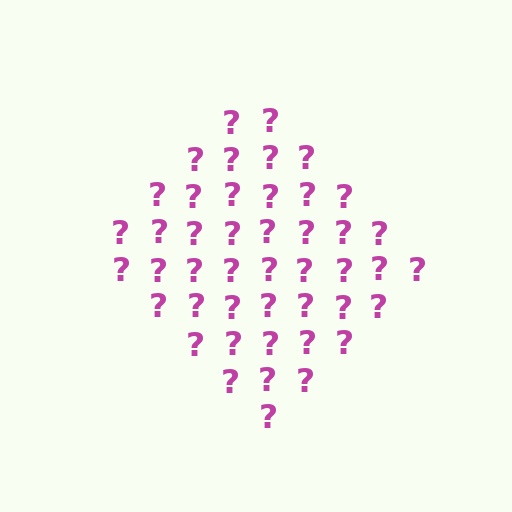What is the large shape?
The large shape is a diamond.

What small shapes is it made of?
It is made of small question marks.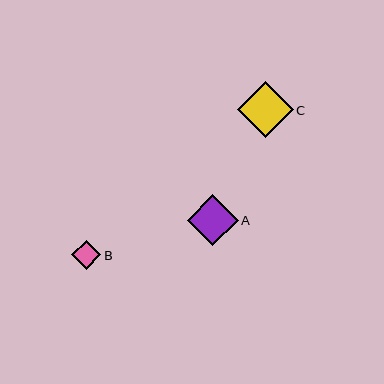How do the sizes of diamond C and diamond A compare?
Diamond C and diamond A are approximately the same size.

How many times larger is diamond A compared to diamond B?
Diamond A is approximately 1.8 times the size of diamond B.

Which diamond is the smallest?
Diamond B is the smallest with a size of approximately 29 pixels.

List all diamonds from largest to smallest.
From largest to smallest: C, A, B.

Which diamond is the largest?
Diamond C is the largest with a size of approximately 56 pixels.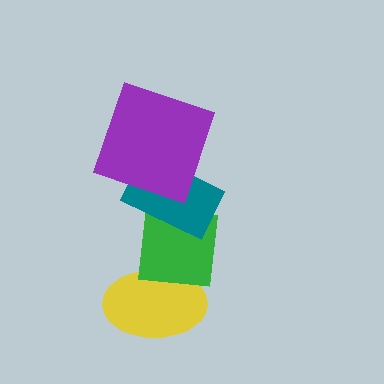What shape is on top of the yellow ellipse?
The green square is on top of the yellow ellipse.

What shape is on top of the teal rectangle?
The purple square is on top of the teal rectangle.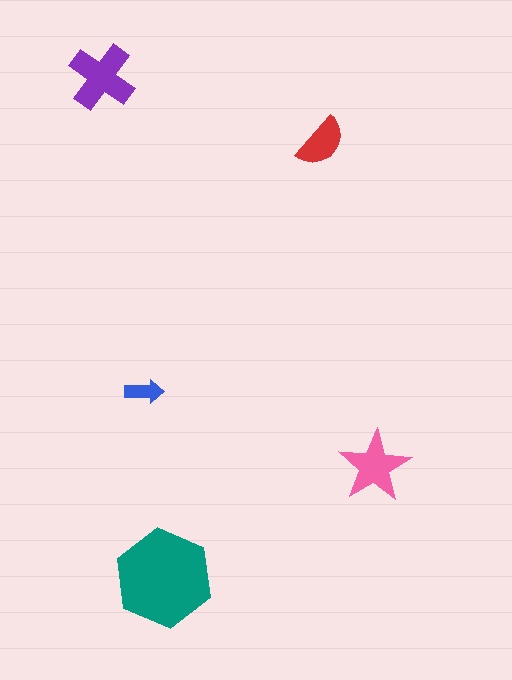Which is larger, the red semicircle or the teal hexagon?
The teal hexagon.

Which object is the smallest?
The blue arrow.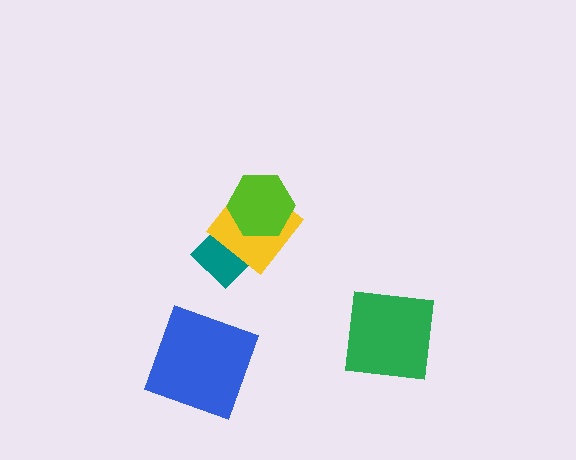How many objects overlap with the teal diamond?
2 objects overlap with the teal diamond.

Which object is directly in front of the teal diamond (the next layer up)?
The yellow diamond is directly in front of the teal diamond.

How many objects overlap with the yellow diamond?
2 objects overlap with the yellow diamond.